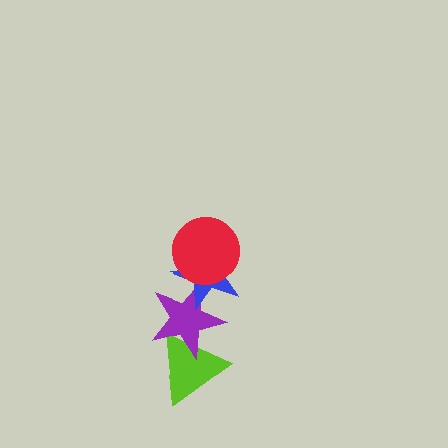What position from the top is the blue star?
The blue star is 2nd from the top.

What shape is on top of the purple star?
The blue star is on top of the purple star.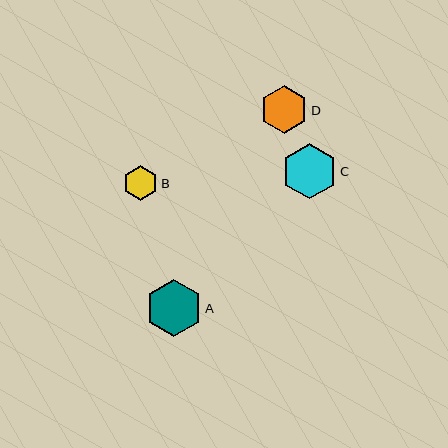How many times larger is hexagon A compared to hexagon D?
Hexagon A is approximately 1.2 times the size of hexagon D.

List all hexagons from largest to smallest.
From largest to smallest: A, C, D, B.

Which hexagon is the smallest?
Hexagon B is the smallest with a size of approximately 35 pixels.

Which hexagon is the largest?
Hexagon A is the largest with a size of approximately 57 pixels.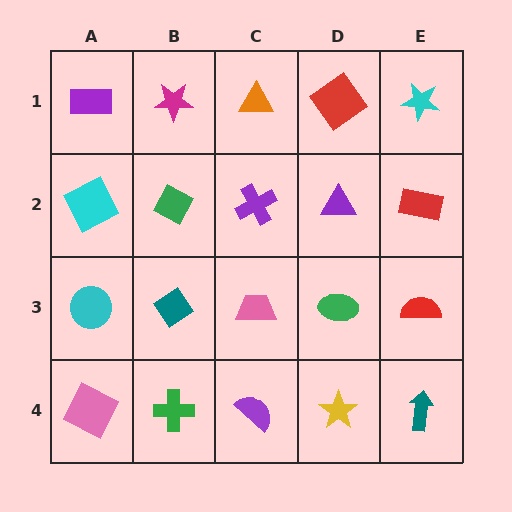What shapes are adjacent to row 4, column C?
A pink trapezoid (row 3, column C), a green cross (row 4, column B), a yellow star (row 4, column D).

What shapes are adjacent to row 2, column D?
A red diamond (row 1, column D), a green ellipse (row 3, column D), a purple cross (row 2, column C), a red rectangle (row 2, column E).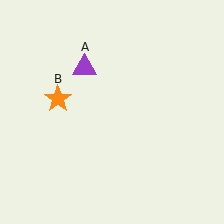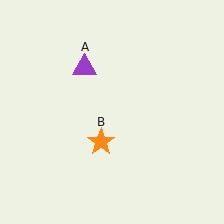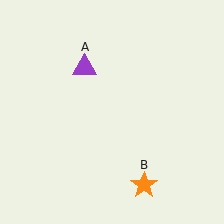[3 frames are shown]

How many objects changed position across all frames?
1 object changed position: orange star (object B).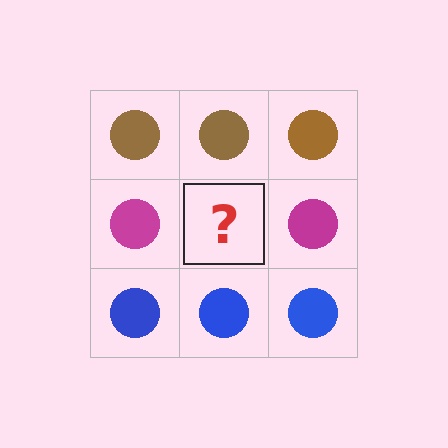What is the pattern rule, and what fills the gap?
The rule is that each row has a consistent color. The gap should be filled with a magenta circle.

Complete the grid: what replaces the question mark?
The question mark should be replaced with a magenta circle.